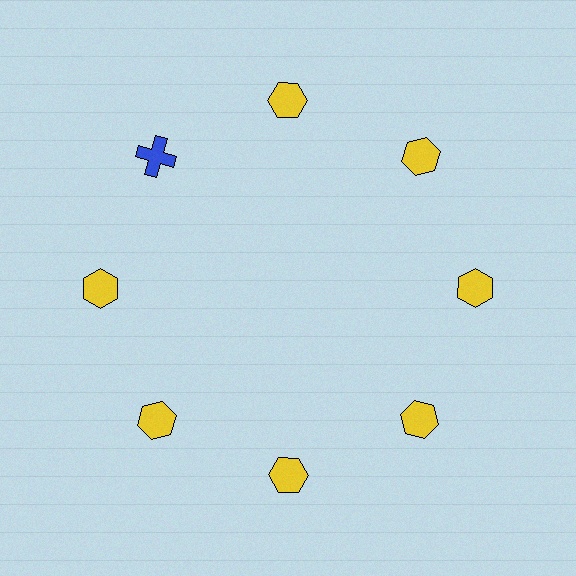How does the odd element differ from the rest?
It differs in both color (blue instead of yellow) and shape (cross instead of hexagon).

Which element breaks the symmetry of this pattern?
The blue cross at roughly the 10 o'clock position breaks the symmetry. All other shapes are yellow hexagons.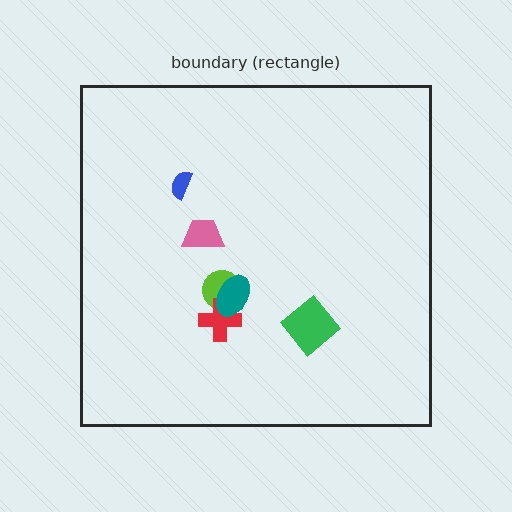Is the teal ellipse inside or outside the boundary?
Inside.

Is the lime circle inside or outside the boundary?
Inside.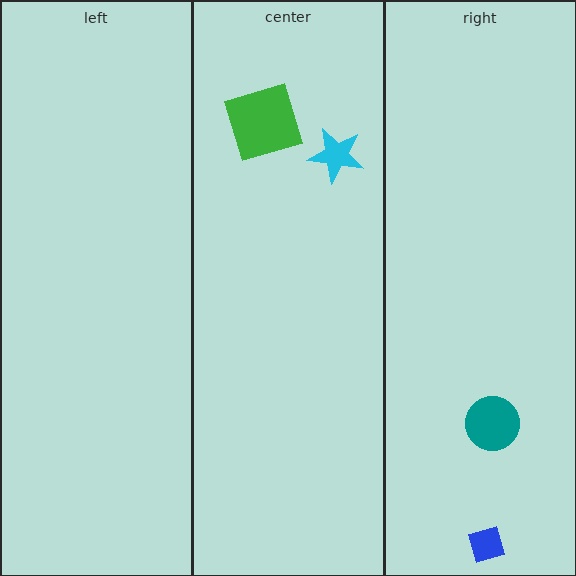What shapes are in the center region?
The cyan star, the green square.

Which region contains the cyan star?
The center region.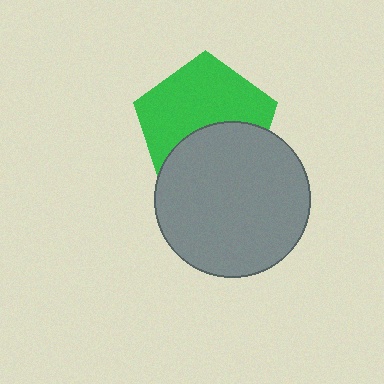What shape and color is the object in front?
The object in front is a gray circle.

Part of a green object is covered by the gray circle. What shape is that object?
It is a pentagon.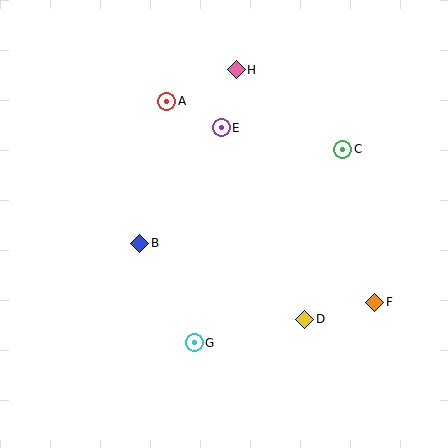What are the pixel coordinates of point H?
Point H is at (236, 70).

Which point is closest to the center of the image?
Point B at (140, 243) is closest to the center.